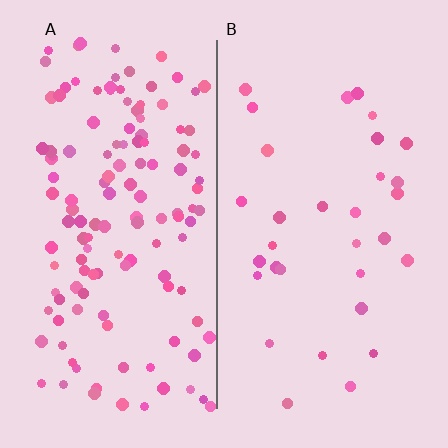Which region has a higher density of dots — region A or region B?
A (the left).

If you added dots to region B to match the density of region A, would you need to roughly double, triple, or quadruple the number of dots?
Approximately quadruple.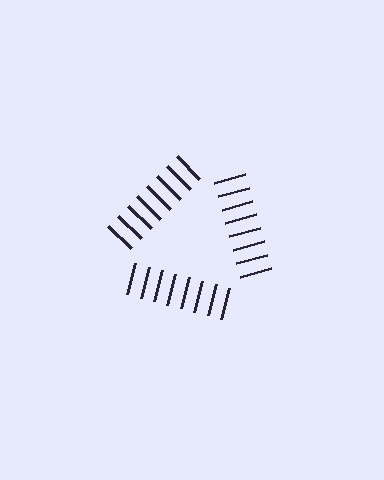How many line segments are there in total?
24 — 8 along each of the 3 edges.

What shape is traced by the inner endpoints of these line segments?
An illusory triangle — the line segments terminate on its edges but no continuous stroke is drawn.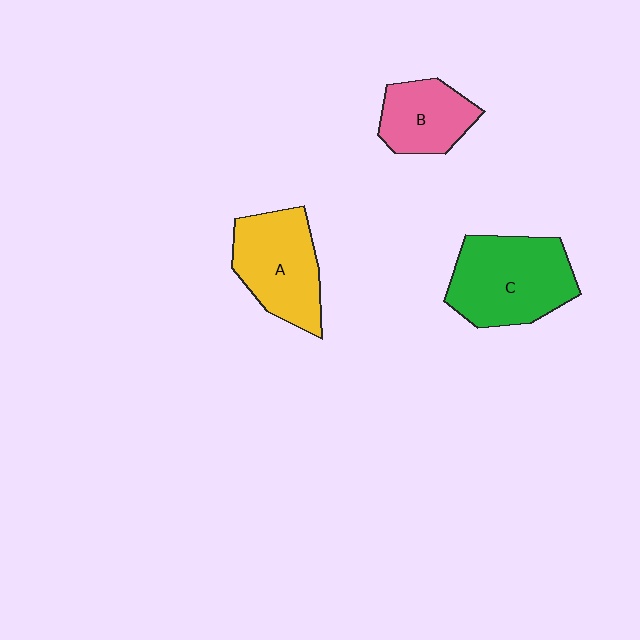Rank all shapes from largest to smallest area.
From largest to smallest: C (green), A (yellow), B (pink).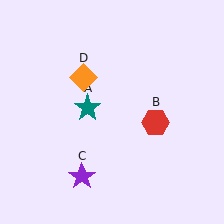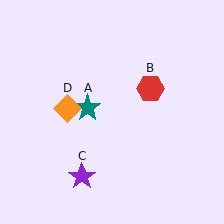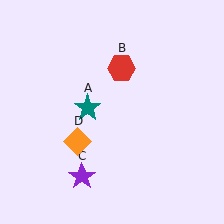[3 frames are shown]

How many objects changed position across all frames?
2 objects changed position: red hexagon (object B), orange diamond (object D).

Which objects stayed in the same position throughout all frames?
Teal star (object A) and purple star (object C) remained stationary.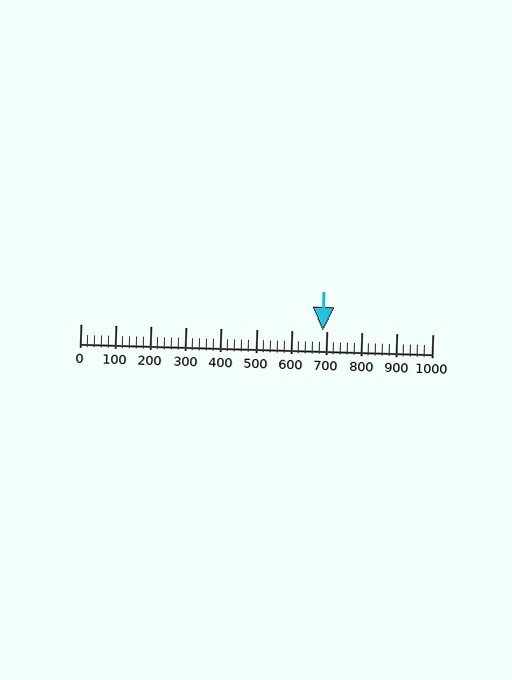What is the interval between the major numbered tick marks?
The major tick marks are spaced 100 units apart.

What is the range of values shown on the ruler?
The ruler shows values from 0 to 1000.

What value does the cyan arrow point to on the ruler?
The cyan arrow points to approximately 688.